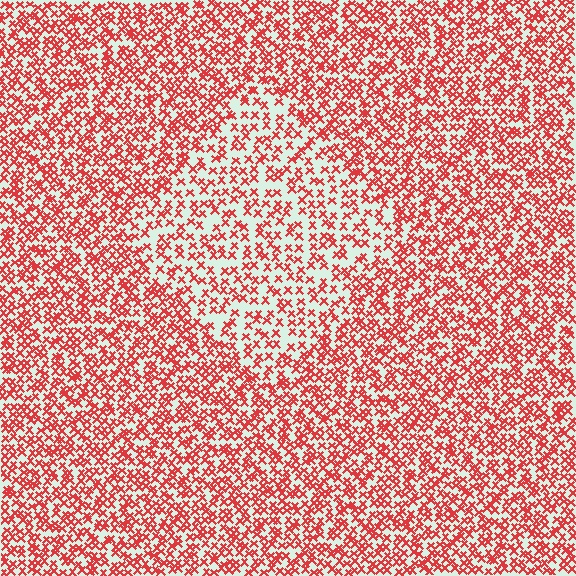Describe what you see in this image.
The image contains small red elements arranged at two different densities. A diamond-shaped region is visible where the elements are less densely packed than the surrounding area.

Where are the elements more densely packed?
The elements are more densely packed outside the diamond boundary.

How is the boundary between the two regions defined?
The boundary is defined by a change in element density (approximately 1.7x ratio). All elements are the same color, size, and shape.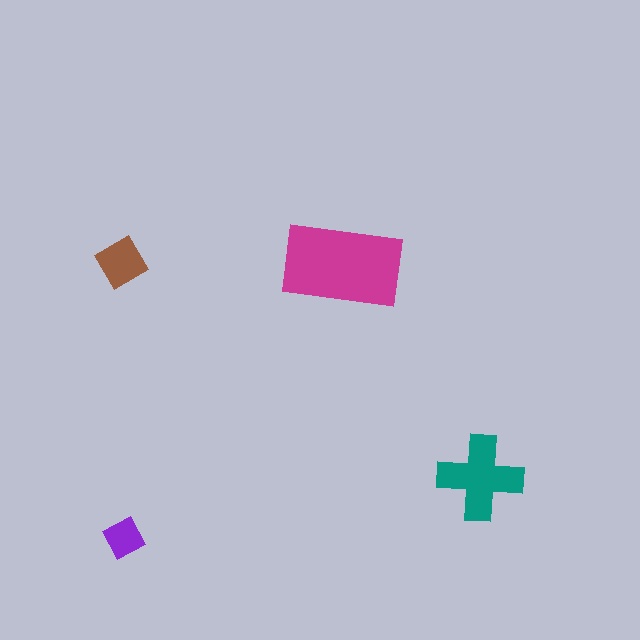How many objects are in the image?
There are 4 objects in the image.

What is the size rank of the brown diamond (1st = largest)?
3rd.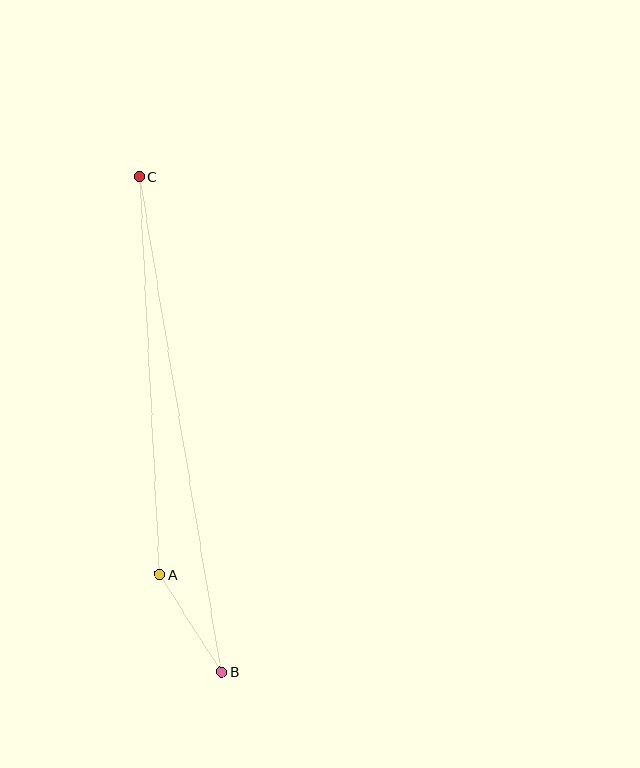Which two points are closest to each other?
Points A and B are closest to each other.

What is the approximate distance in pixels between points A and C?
The distance between A and C is approximately 398 pixels.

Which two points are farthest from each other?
Points B and C are farthest from each other.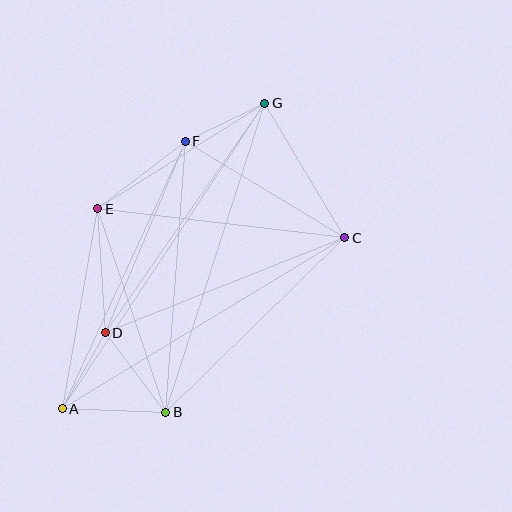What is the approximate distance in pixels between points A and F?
The distance between A and F is approximately 294 pixels.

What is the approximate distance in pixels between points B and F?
The distance between B and F is approximately 272 pixels.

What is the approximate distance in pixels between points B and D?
The distance between B and D is approximately 100 pixels.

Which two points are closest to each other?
Points A and D are closest to each other.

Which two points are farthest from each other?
Points A and G are farthest from each other.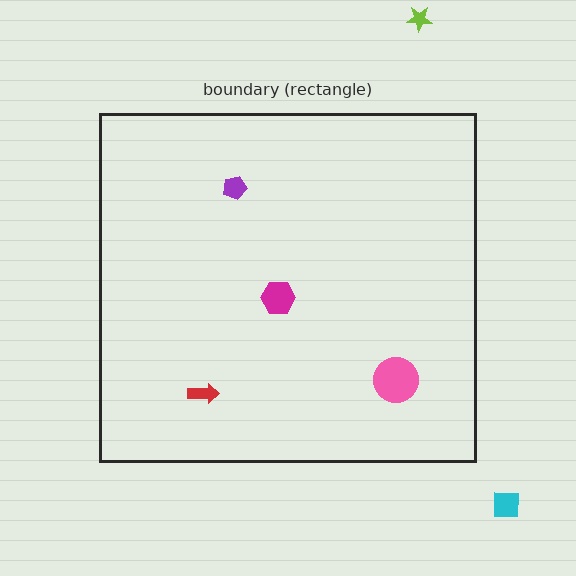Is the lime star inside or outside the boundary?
Outside.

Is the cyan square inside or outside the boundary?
Outside.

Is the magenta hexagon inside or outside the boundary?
Inside.